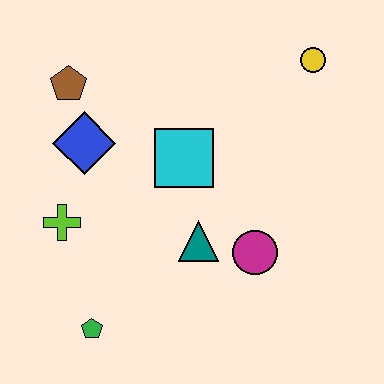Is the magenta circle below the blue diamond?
Yes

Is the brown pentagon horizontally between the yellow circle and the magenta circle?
No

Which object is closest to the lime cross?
The blue diamond is closest to the lime cross.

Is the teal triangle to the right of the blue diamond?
Yes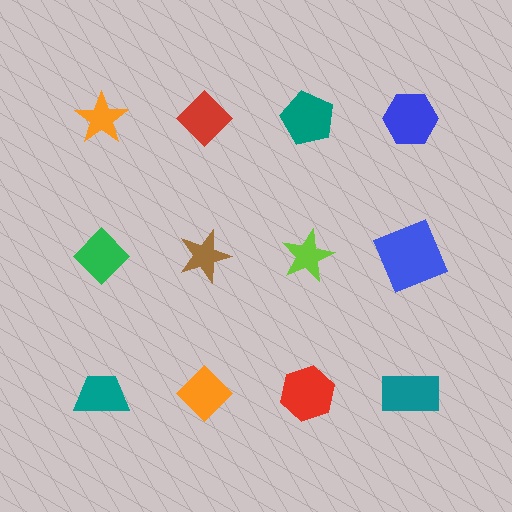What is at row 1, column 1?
An orange star.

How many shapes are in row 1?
4 shapes.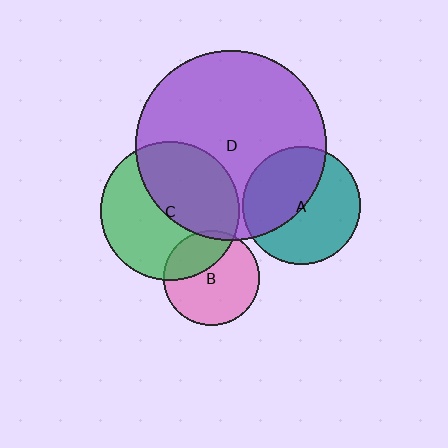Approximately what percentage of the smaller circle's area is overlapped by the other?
Approximately 30%.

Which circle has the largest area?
Circle D (purple).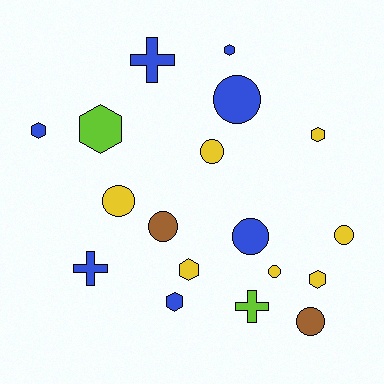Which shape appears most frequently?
Circle, with 8 objects.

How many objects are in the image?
There are 18 objects.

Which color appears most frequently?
Blue, with 7 objects.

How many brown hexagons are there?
There are no brown hexagons.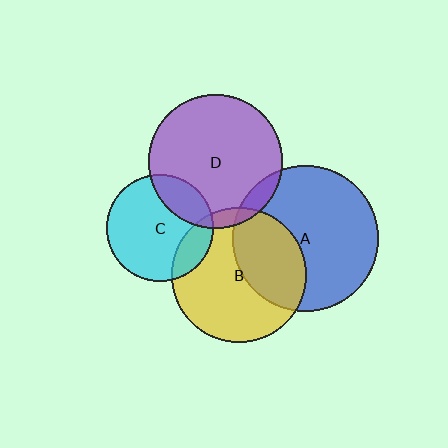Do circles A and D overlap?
Yes.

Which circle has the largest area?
Circle A (blue).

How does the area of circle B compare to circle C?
Approximately 1.6 times.